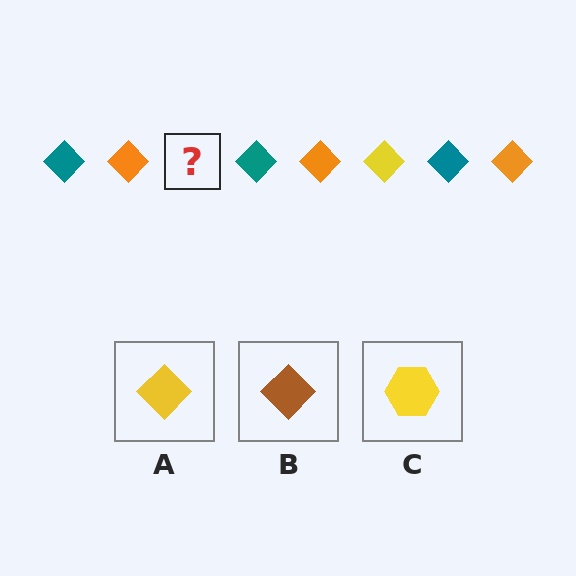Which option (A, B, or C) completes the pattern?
A.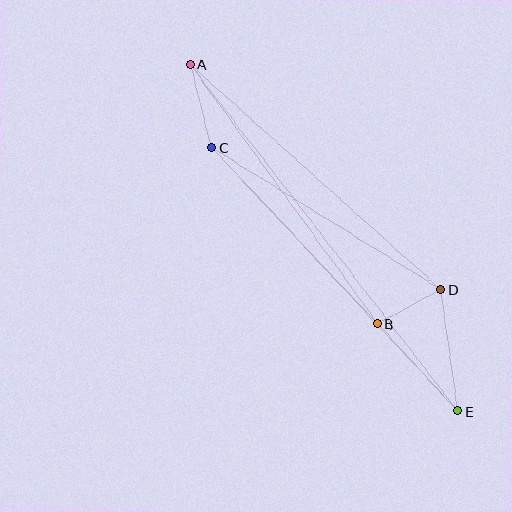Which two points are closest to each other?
Points B and D are closest to each other.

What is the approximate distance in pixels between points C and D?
The distance between C and D is approximately 270 pixels.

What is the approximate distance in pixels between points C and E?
The distance between C and E is approximately 361 pixels.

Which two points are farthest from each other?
Points A and E are farthest from each other.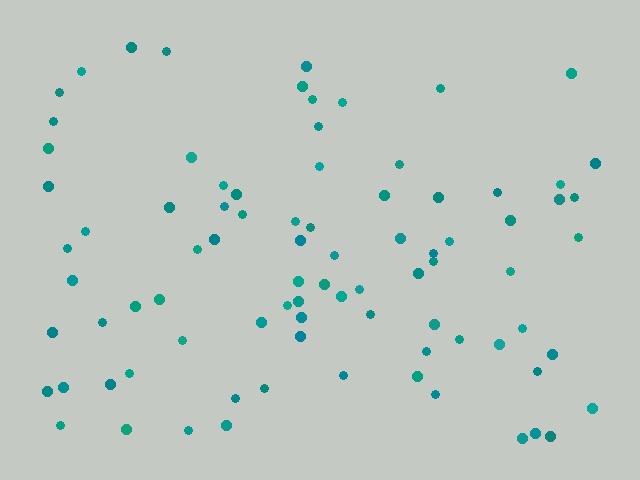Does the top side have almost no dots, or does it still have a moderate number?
Still a moderate number, just noticeably fewer than the bottom.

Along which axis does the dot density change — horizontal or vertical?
Vertical.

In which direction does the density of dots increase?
From top to bottom, with the bottom side densest.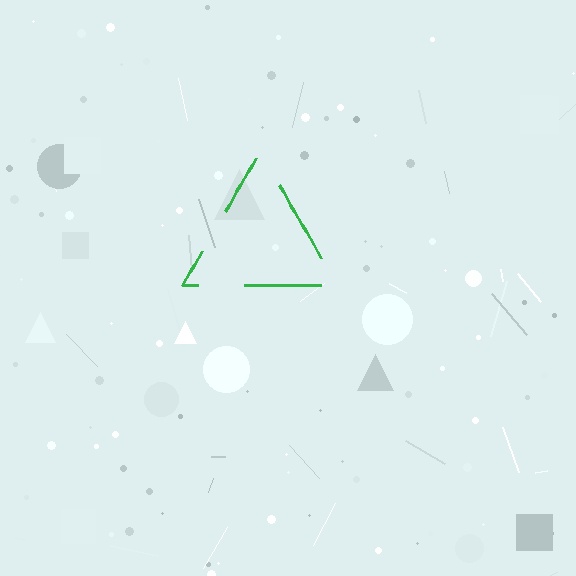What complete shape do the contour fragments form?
The contour fragments form a triangle.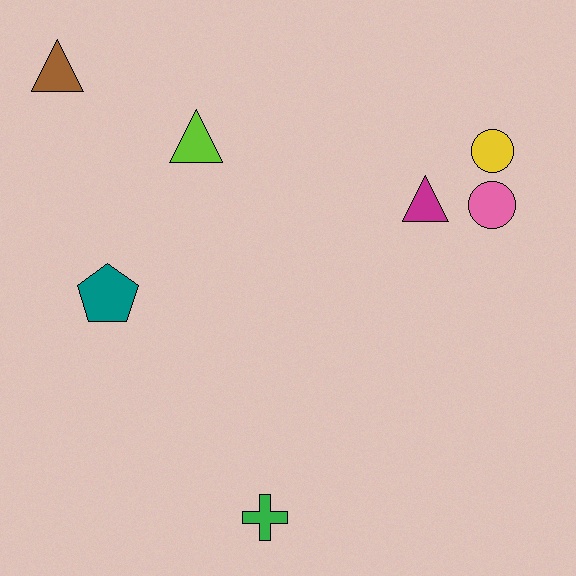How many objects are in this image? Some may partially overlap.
There are 7 objects.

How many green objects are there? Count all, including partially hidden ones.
There is 1 green object.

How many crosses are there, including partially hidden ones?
There is 1 cross.